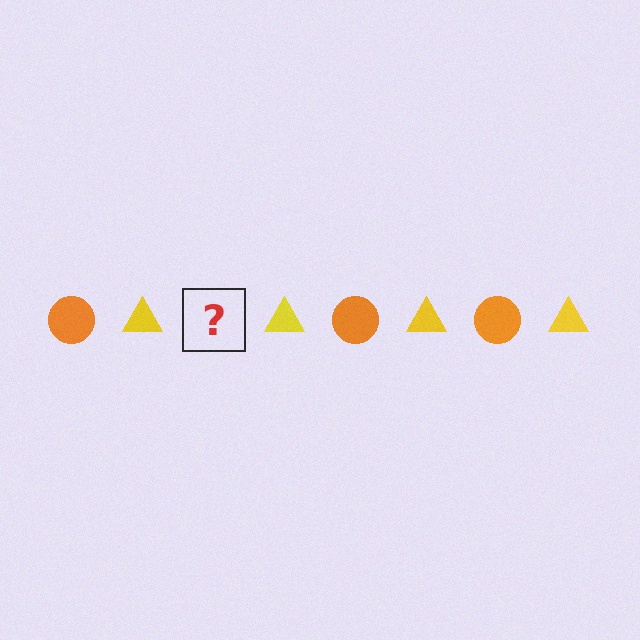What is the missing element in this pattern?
The missing element is an orange circle.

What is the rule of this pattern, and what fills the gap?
The rule is that the pattern alternates between orange circle and yellow triangle. The gap should be filled with an orange circle.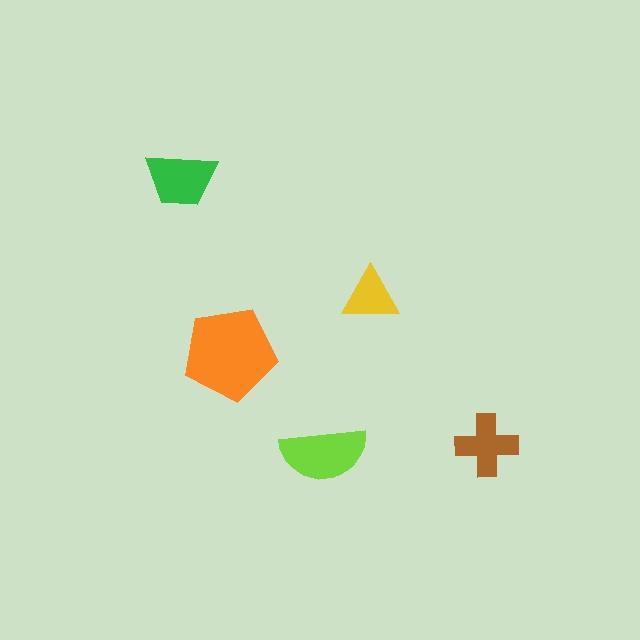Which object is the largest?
The orange pentagon.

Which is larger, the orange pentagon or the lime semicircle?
The orange pentagon.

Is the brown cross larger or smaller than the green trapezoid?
Smaller.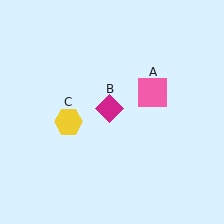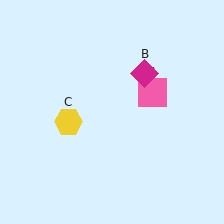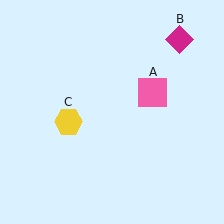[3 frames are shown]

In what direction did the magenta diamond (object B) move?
The magenta diamond (object B) moved up and to the right.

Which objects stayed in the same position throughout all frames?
Pink square (object A) and yellow hexagon (object C) remained stationary.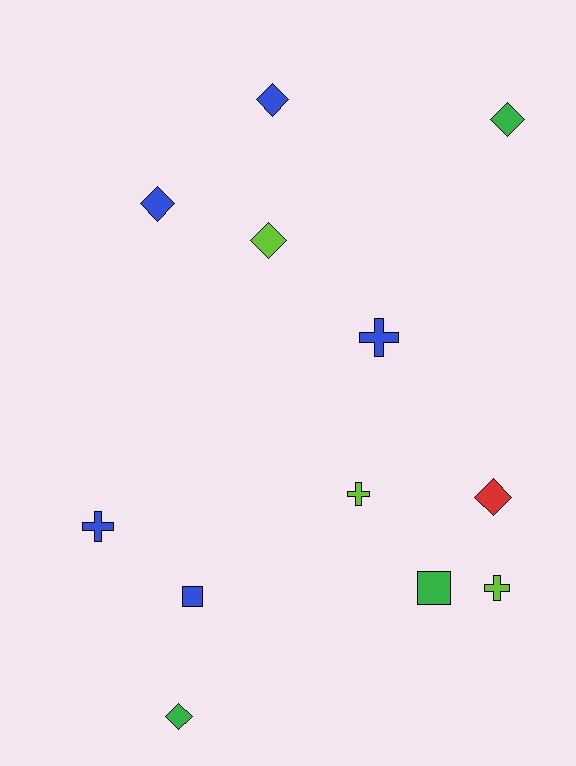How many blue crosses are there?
There are 2 blue crosses.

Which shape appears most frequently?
Diamond, with 6 objects.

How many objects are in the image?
There are 12 objects.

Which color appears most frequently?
Blue, with 5 objects.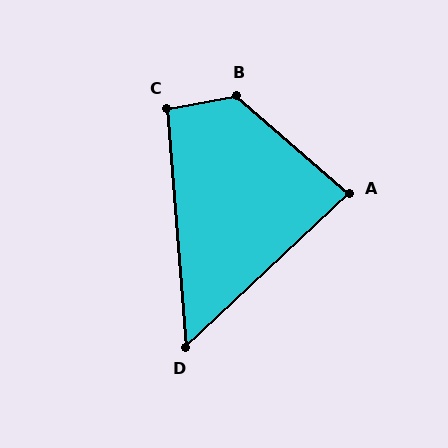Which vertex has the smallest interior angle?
D, at approximately 52 degrees.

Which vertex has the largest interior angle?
B, at approximately 128 degrees.